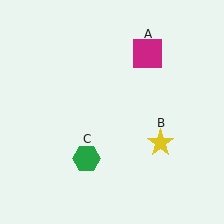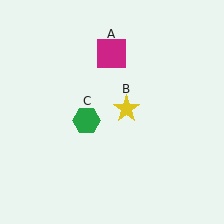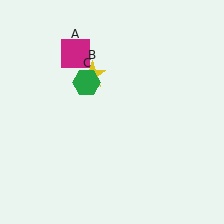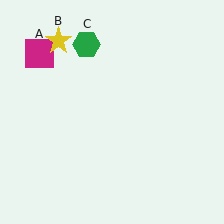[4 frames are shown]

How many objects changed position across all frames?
3 objects changed position: magenta square (object A), yellow star (object B), green hexagon (object C).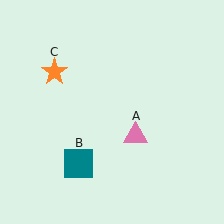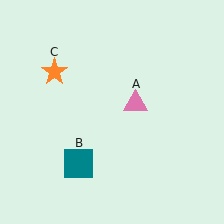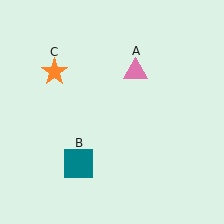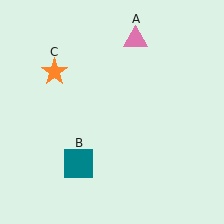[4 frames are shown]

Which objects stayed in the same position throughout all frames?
Teal square (object B) and orange star (object C) remained stationary.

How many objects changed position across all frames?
1 object changed position: pink triangle (object A).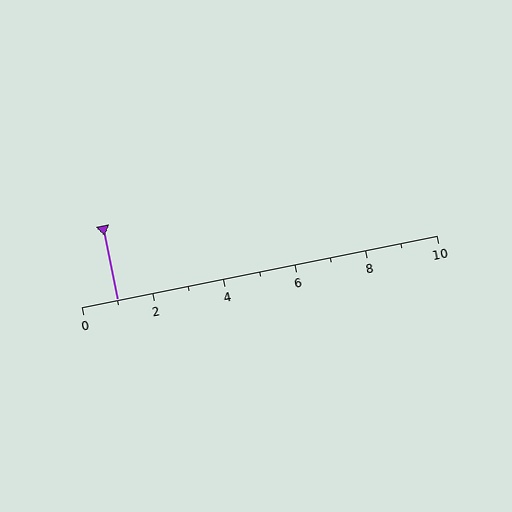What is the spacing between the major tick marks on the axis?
The major ticks are spaced 2 apart.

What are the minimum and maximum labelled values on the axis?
The axis runs from 0 to 10.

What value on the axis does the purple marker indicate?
The marker indicates approximately 1.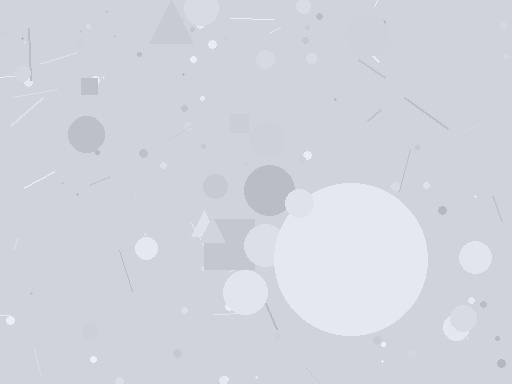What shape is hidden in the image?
A circle is hidden in the image.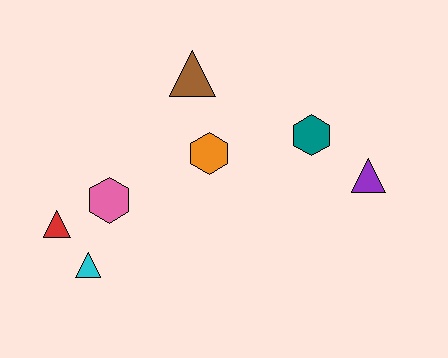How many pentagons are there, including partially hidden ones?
There are no pentagons.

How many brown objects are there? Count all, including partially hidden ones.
There is 1 brown object.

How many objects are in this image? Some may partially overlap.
There are 7 objects.